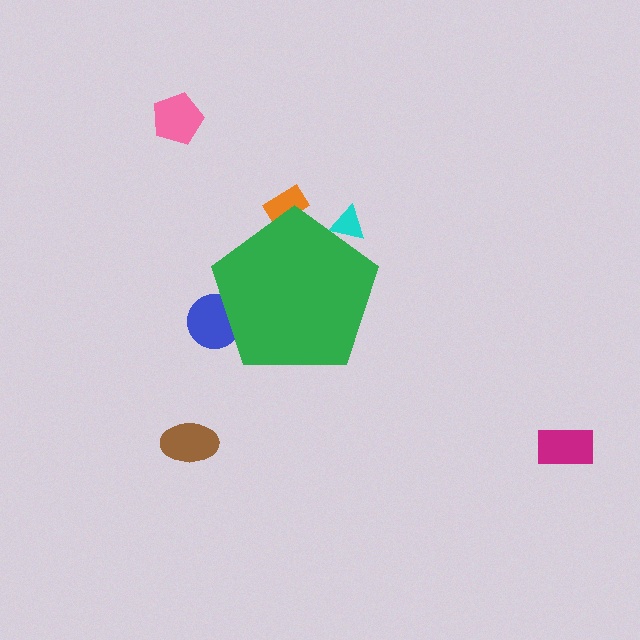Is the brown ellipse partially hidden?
No, the brown ellipse is fully visible.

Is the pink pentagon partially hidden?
No, the pink pentagon is fully visible.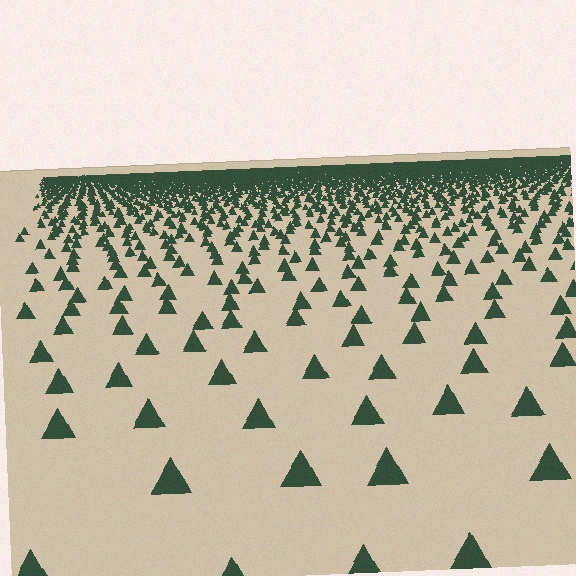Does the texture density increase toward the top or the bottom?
Density increases toward the top.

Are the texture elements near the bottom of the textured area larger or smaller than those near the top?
Larger. Near the bottom, elements are closer to the viewer and appear at a bigger on-screen size.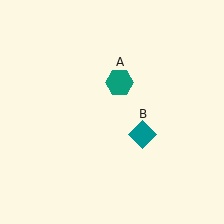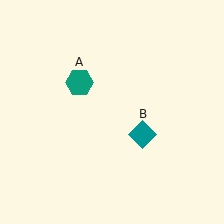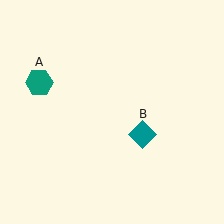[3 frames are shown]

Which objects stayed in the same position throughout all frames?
Teal diamond (object B) remained stationary.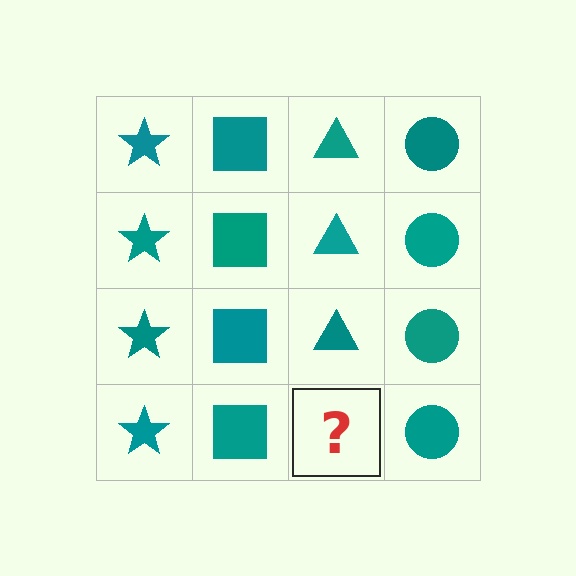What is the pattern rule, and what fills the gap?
The rule is that each column has a consistent shape. The gap should be filled with a teal triangle.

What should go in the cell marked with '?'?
The missing cell should contain a teal triangle.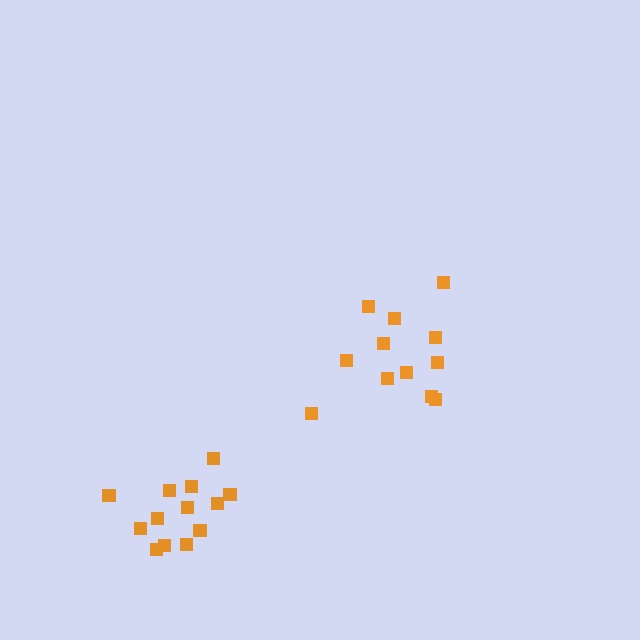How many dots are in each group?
Group 1: 13 dots, Group 2: 12 dots (25 total).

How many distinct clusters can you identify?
There are 2 distinct clusters.